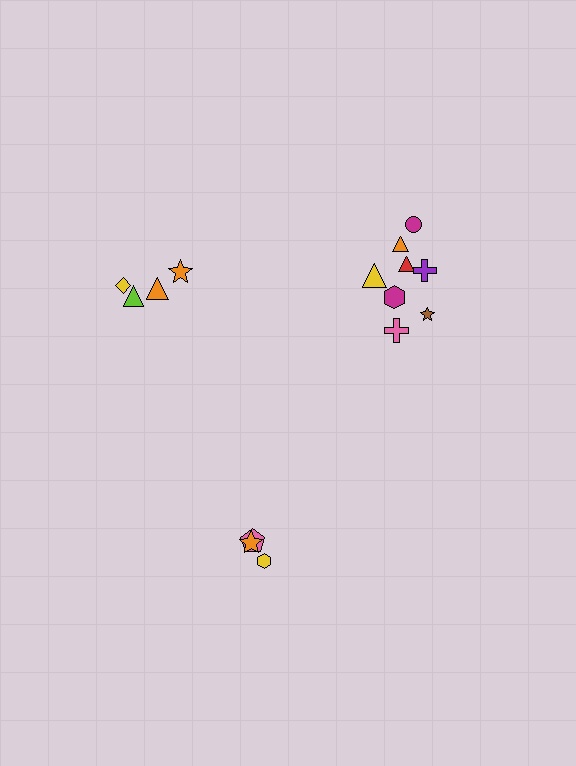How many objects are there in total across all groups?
There are 15 objects.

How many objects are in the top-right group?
There are 8 objects.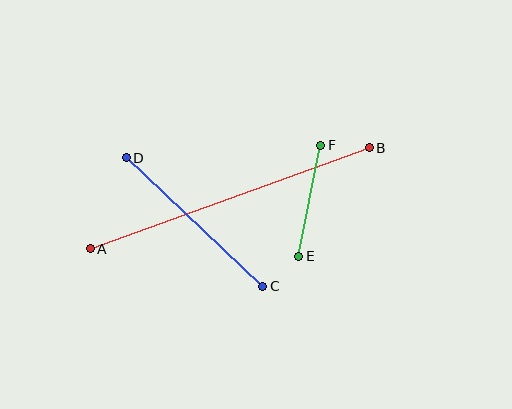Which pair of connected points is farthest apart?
Points A and B are farthest apart.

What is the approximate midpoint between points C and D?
The midpoint is at approximately (195, 222) pixels.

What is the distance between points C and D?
The distance is approximately 187 pixels.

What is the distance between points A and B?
The distance is approximately 297 pixels.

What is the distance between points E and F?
The distance is approximately 113 pixels.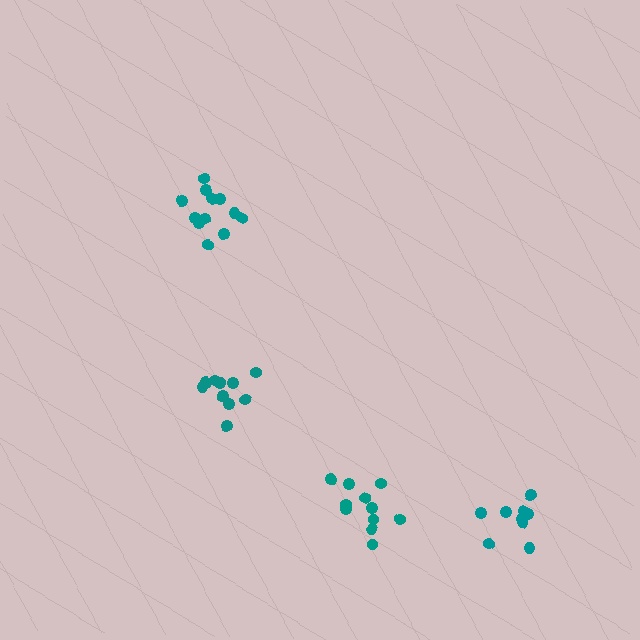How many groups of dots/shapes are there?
There are 4 groups.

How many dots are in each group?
Group 1: 11 dots, Group 2: 12 dots, Group 3: 9 dots, Group 4: 11 dots (43 total).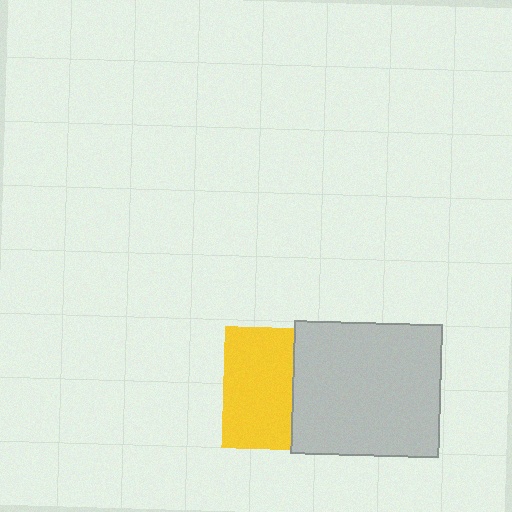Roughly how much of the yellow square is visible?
About half of it is visible (roughly 56%).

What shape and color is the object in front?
The object in front is a light gray rectangle.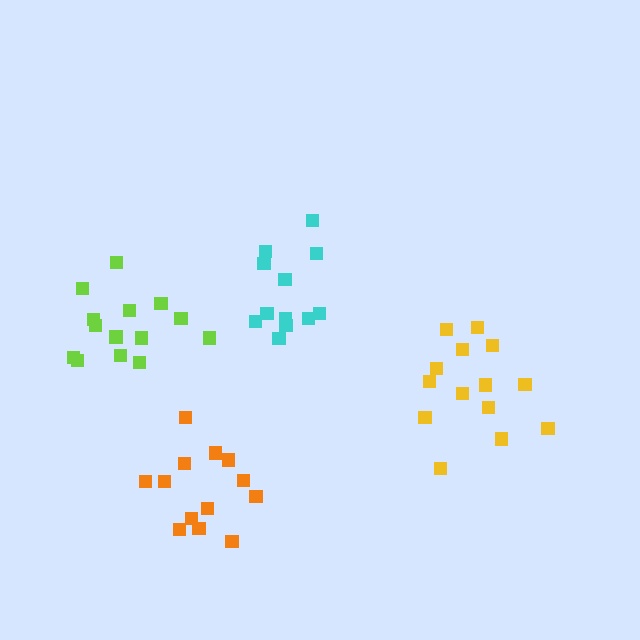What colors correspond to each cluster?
The clusters are colored: lime, orange, yellow, cyan.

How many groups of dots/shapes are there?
There are 4 groups.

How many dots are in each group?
Group 1: 14 dots, Group 2: 13 dots, Group 3: 14 dots, Group 4: 13 dots (54 total).